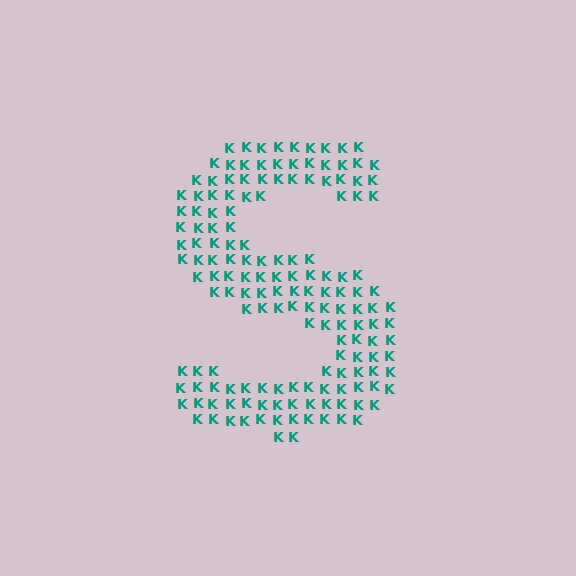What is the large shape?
The large shape is the letter S.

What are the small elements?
The small elements are letter K's.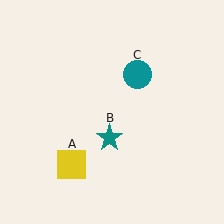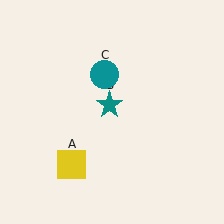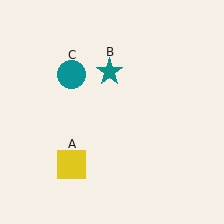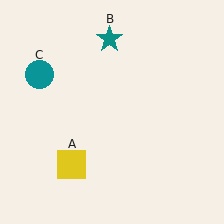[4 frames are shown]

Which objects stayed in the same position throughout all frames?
Yellow square (object A) remained stationary.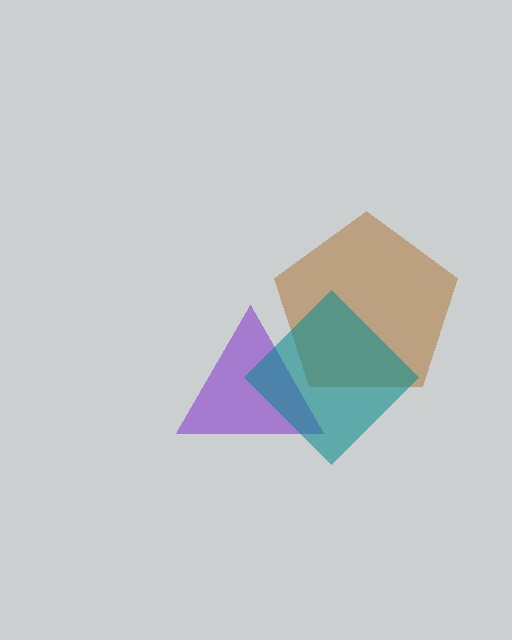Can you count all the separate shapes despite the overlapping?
Yes, there are 3 separate shapes.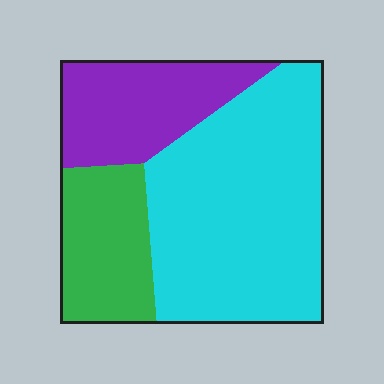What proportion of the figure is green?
Green takes up about one fifth (1/5) of the figure.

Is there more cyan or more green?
Cyan.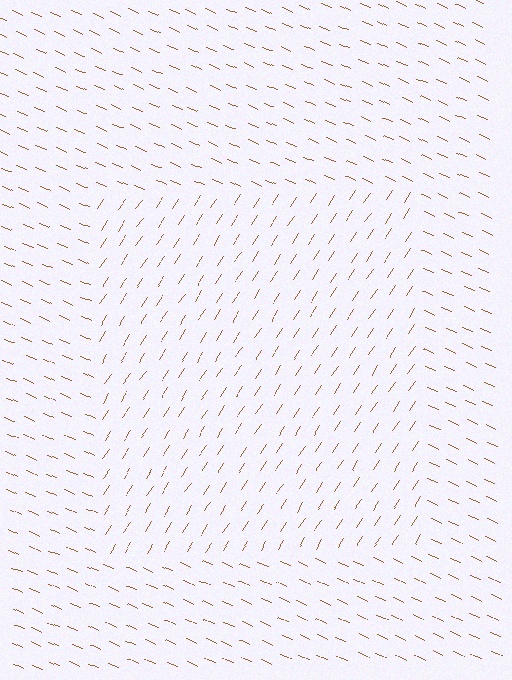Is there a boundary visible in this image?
Yes, there is a texture boundary formed by a change in line orientation.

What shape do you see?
I see a rectangle.